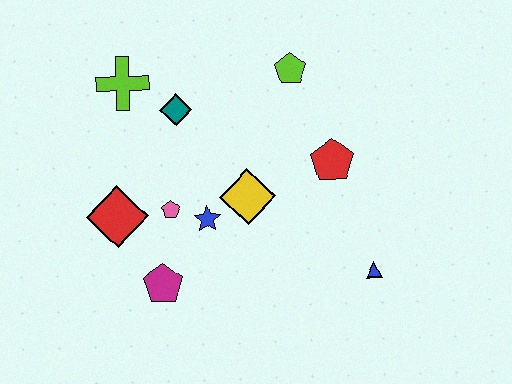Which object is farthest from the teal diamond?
The blue triangle is farthest from the teal diamond.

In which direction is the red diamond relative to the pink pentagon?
The red diamond is to the left of the pink pentagon.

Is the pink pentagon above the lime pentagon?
No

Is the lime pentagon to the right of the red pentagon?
No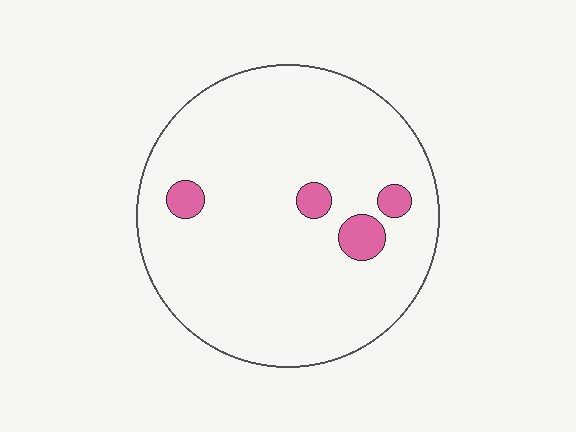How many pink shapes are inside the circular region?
4.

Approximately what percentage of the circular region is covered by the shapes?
Approximately 5%.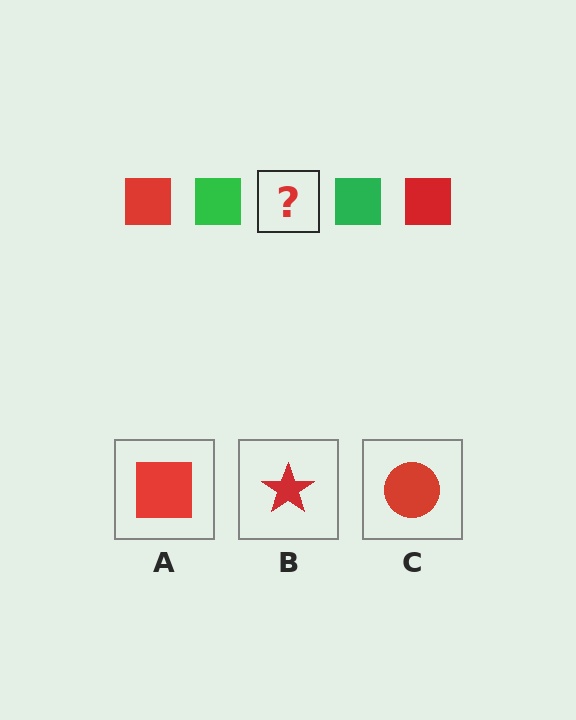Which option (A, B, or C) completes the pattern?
A.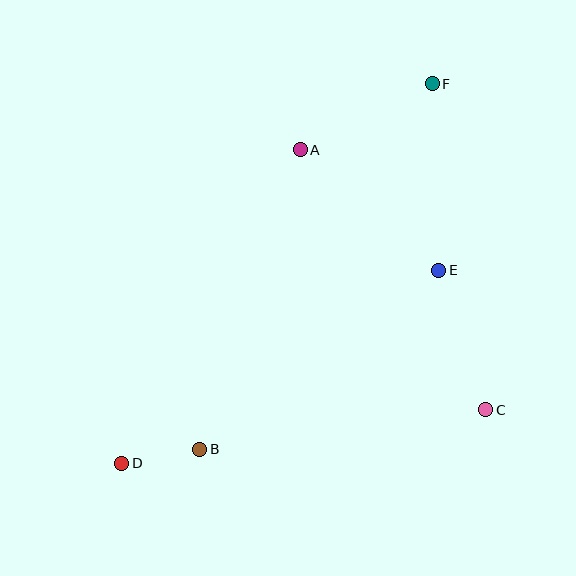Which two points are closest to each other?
Points B and D are closest to each other.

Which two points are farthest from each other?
Points D and F are farthest from each other.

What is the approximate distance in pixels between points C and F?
The distance between C and F is approximately 330 pixels.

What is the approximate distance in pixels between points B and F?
The distance between B and F is approximately 433 pixels.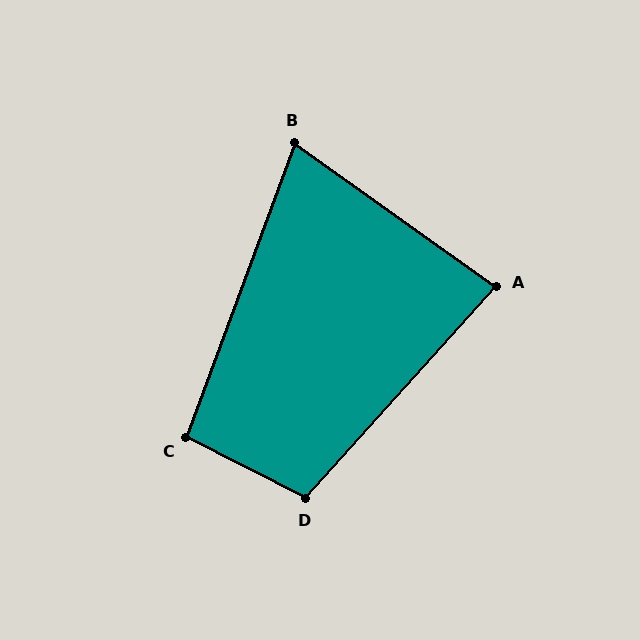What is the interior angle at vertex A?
Approximately 84 degrees (acute).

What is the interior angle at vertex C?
Approximately 96 degrees (obtuse).